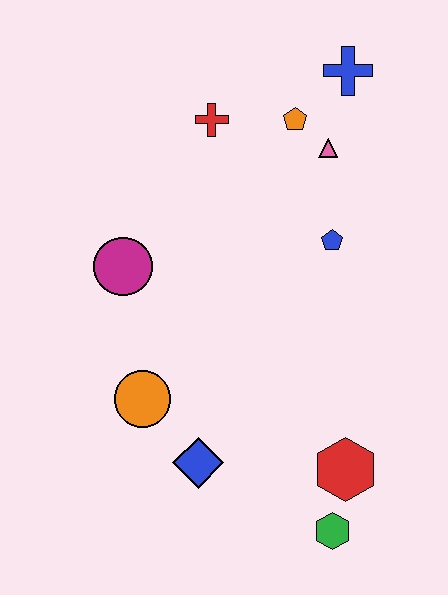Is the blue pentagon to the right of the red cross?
Yes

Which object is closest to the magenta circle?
The orange circle is closest to the magenta circle.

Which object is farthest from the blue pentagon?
The green hexagon is farthest from the blue pentagon.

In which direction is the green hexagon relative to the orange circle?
The green hexagon is to the right of the orange circle.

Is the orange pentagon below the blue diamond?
No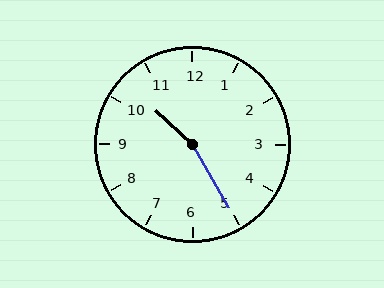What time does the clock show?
10:25.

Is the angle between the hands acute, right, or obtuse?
It is obtuse.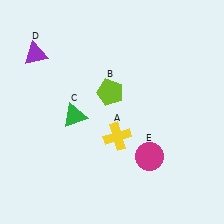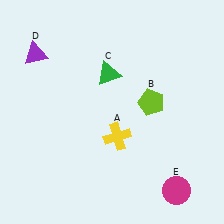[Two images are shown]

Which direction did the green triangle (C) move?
The green triangle (C) moved up.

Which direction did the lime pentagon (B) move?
The lime pentagon (B) moved right.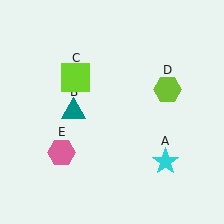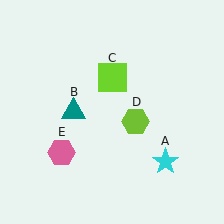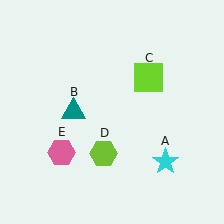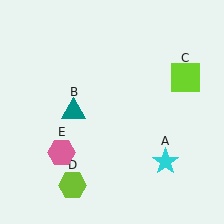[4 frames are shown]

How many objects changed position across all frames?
2 objects changed position: lime square (object C), lime hexagon (object D).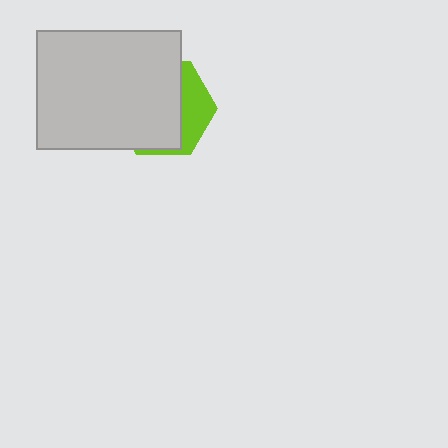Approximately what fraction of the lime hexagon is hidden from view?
Roughly 68% of the lime hexagon is hidden behind the light gray rectangle.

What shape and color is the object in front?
The object in front is a light gray rectangle.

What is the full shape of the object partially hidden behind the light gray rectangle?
The partially hidden object is a lime hexagon.